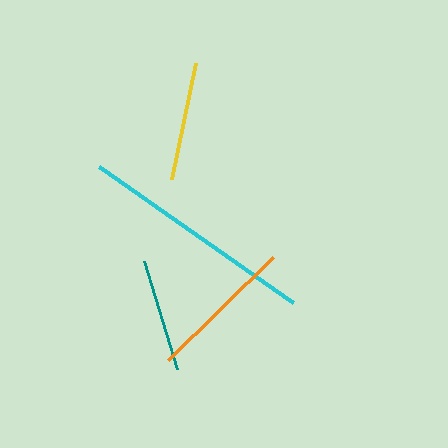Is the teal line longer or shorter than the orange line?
The orange line is longer than the teal line.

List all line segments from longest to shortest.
From longest to shortest: cyan, orange, yellow, teal.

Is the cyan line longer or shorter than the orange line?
The cyan line is longer than the orange line.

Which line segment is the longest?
The cyan line is the longest at approximately 237 pixels.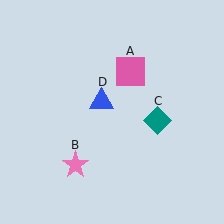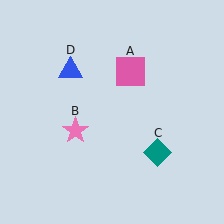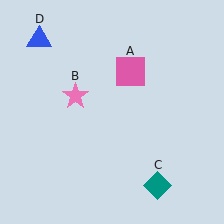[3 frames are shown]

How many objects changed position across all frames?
3 objects changed position: pink star (object B), teal diamond (object C), blue triangle (object D).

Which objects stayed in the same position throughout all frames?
Pink square (object A) remained stationary.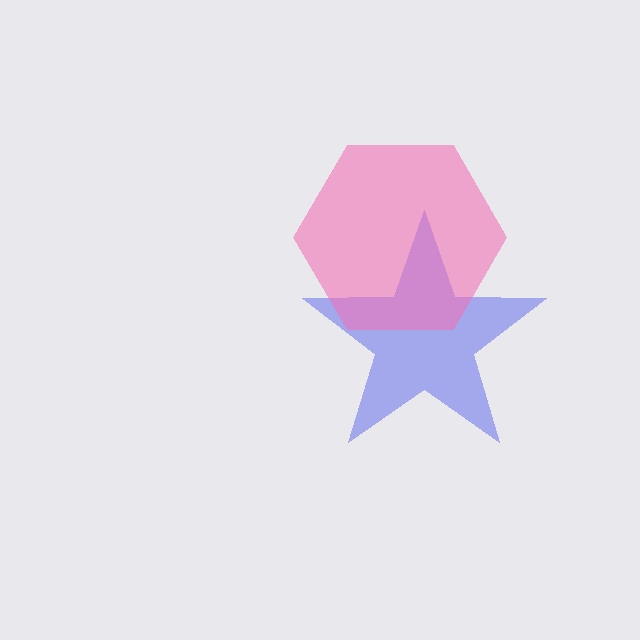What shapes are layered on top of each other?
The layered shapes are: a blue star, a pink hexagon.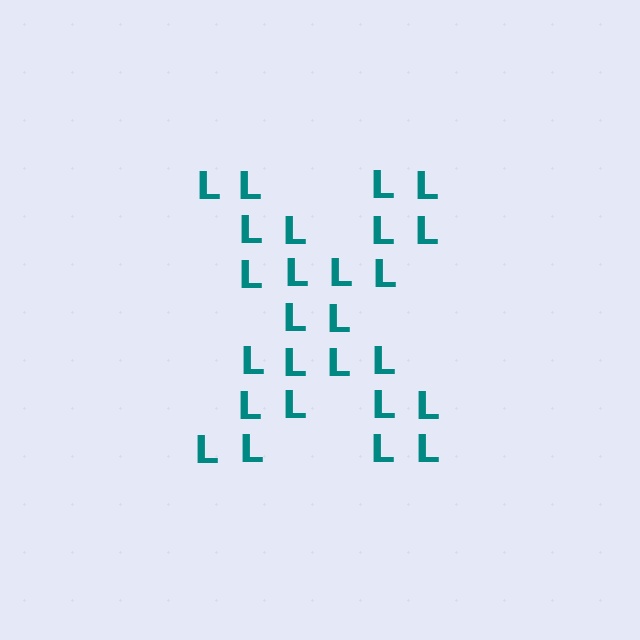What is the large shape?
The large shape is the letter X.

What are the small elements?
The small elements are letter L's.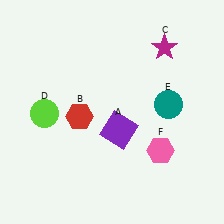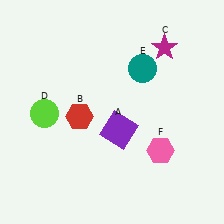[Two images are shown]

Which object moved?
The teal circle (E) moved up.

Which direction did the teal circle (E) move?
The teal circle (E) moved up.